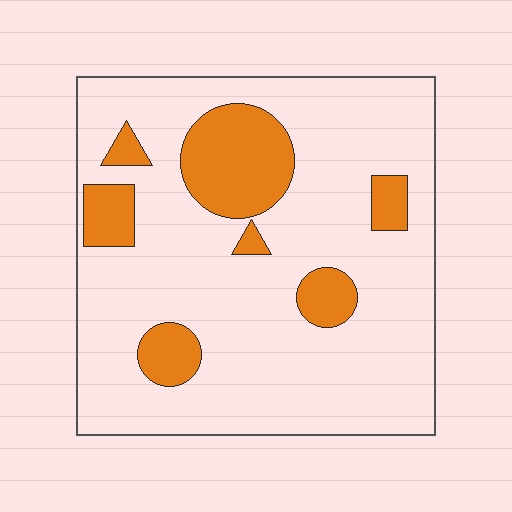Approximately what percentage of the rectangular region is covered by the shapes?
Approximately 20%.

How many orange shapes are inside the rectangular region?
7.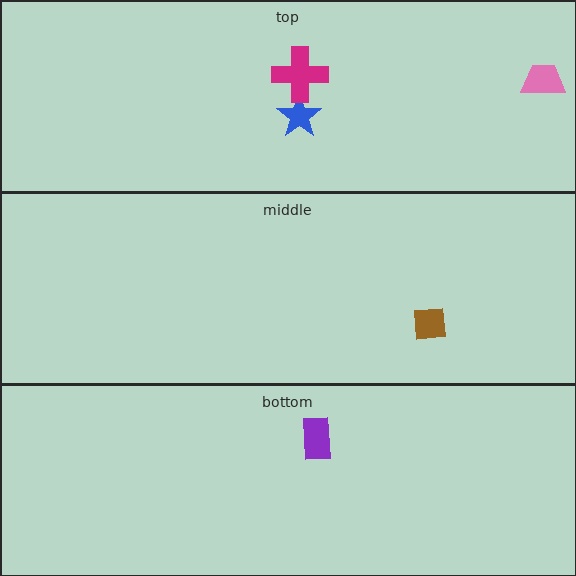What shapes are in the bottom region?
The purple rectangle.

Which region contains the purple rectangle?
The bottom region.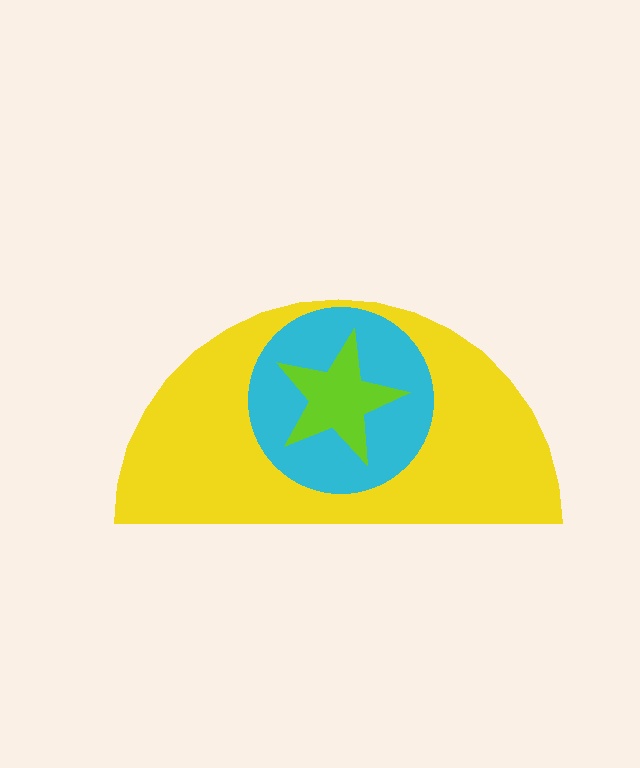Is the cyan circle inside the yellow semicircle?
Yes.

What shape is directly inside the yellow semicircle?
The cyan circle.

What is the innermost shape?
The lime star.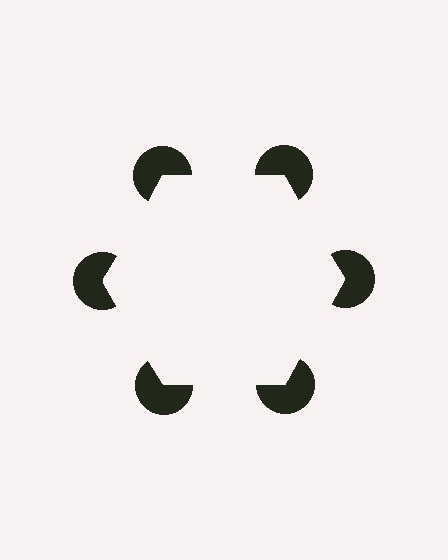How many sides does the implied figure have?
6 sides.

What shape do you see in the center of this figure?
An illusory hexagon — its edges are inferred from the aligned wedge cuts in the pac-man discs, not physically drawn.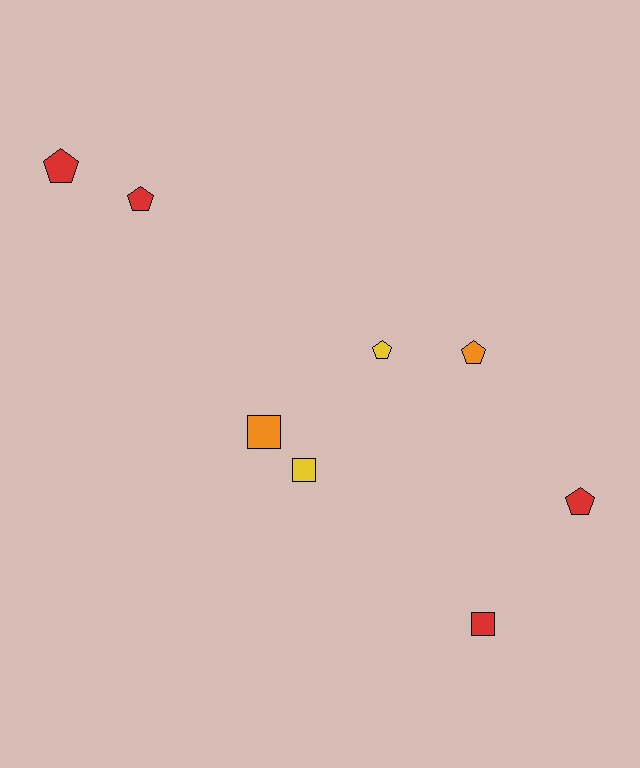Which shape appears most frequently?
Pentagon, with 5 objects.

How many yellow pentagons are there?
There is 1 yellow pentagon.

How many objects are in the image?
There are 8 objects.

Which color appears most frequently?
Red, with 4 objects.